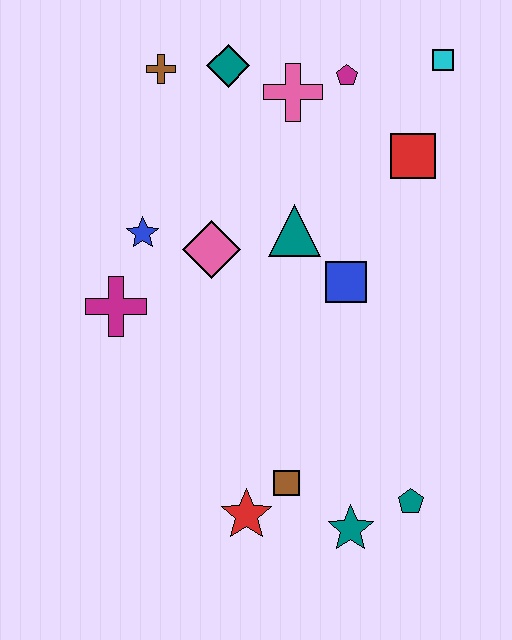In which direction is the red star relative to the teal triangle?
The red star is below the teal triangle.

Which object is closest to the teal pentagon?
The teal star is closest to the teal pentagon.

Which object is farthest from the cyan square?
The red star is farthest from the cyan square.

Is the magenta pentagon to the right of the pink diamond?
Yes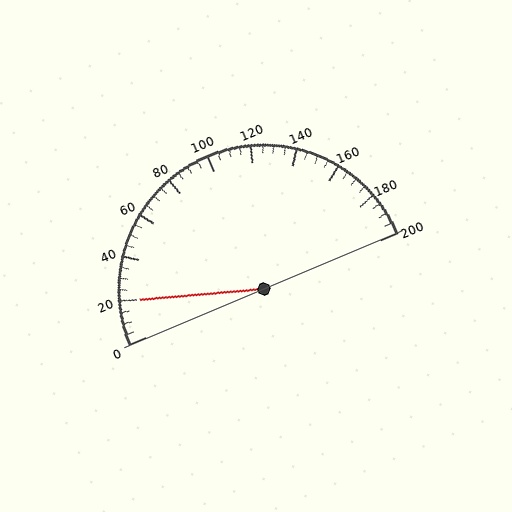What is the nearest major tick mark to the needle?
The nearest major tick mark is 20.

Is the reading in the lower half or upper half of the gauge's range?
The reading is in the lower half of the range (0 to 200).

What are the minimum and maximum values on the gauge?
The gauge ranges from 0 to 200.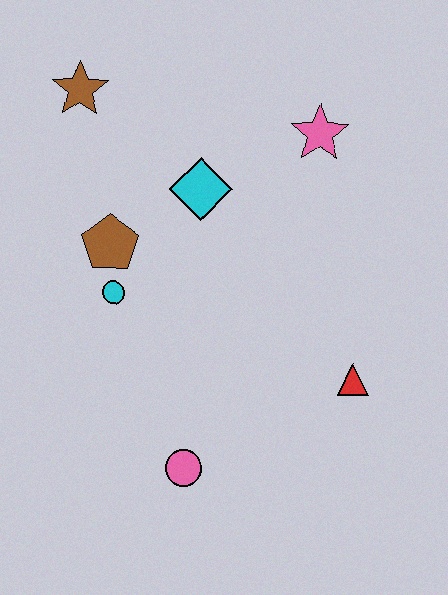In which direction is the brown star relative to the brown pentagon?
The brown star is above the brown pentagon.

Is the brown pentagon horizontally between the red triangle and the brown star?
Yes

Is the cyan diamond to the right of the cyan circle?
Yes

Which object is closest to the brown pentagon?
The cyan circle is closest to the brown pentagon.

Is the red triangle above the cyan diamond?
No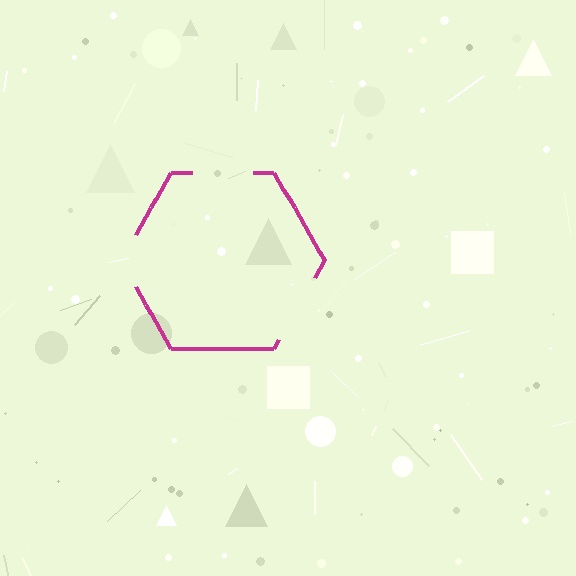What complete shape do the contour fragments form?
The contour fragments form a hexagon.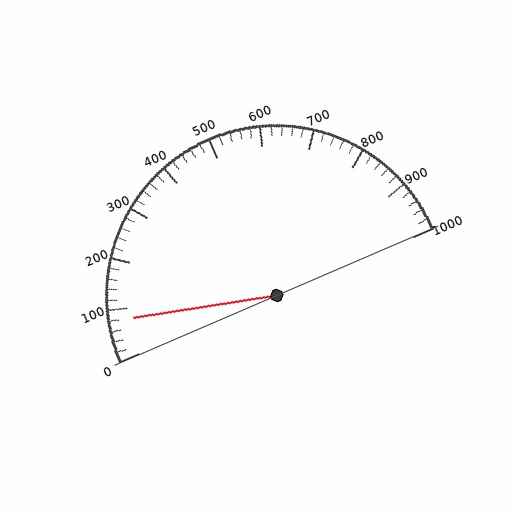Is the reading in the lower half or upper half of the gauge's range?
The reading is in the lower half of the range (0 to 1000).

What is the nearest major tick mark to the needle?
The nearest major tick mark is 100.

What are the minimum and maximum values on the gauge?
The gauge ranges from 0 to 1000.